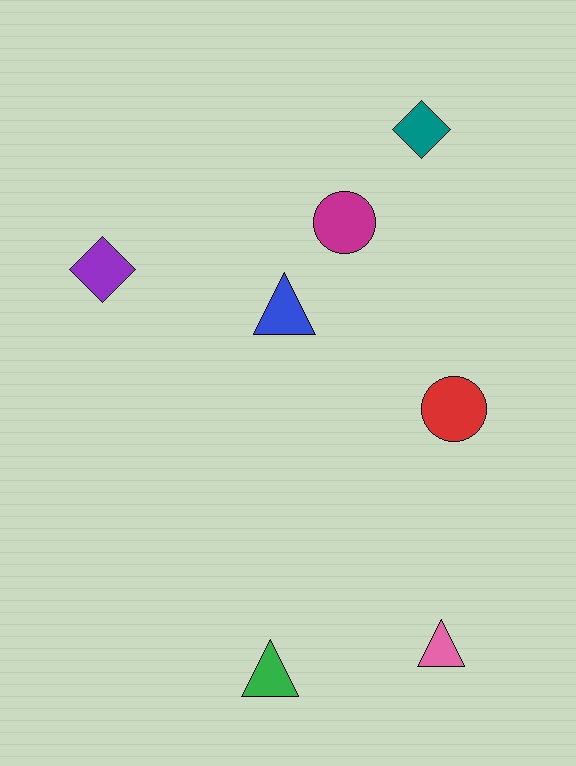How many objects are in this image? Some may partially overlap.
There are 7 objects.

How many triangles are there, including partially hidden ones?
There are 3 triangles.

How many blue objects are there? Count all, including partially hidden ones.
There is 1 blue object.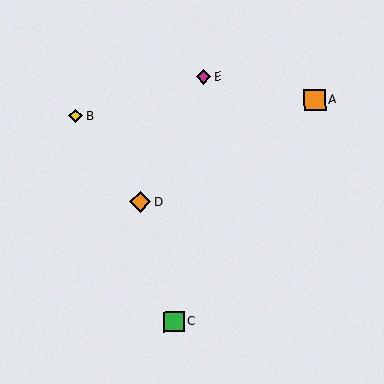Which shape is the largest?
The orange square (labeled A) is the largest.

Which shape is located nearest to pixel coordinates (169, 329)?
The green square (labeled C) at (174, 322) is nearest to that location.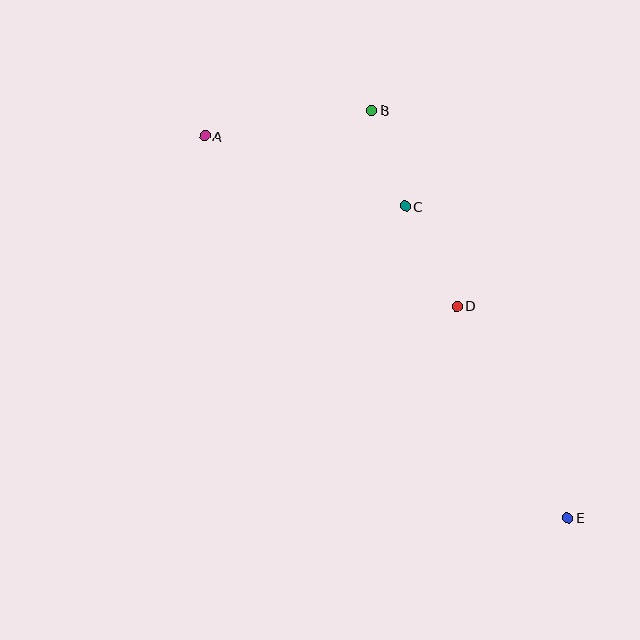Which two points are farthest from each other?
Points A and E are farthest from each other.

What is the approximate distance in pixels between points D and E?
The distance between D and E is approximately 239 pixels.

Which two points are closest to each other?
Points B and C are closest to each other.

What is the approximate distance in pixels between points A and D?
The distance between A and D is approximately 304 pixels.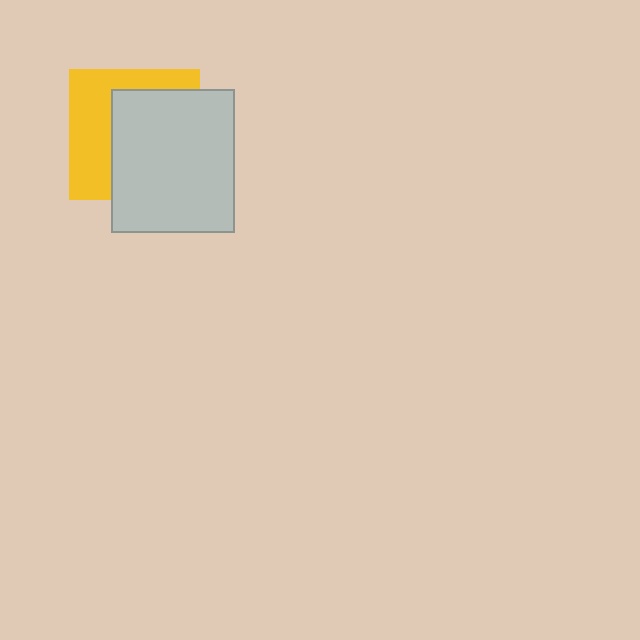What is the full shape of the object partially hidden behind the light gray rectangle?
The partially hidden object is a yellow square.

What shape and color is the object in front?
The object in front is a light gray rectangle.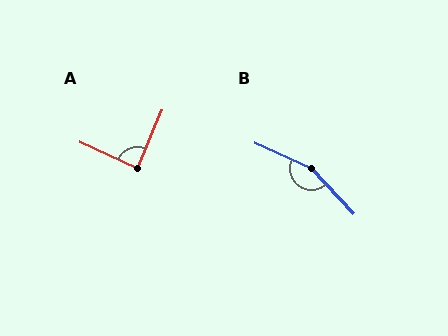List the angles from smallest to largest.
A (88°), B (158°).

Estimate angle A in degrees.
Approximately 88 degrees.